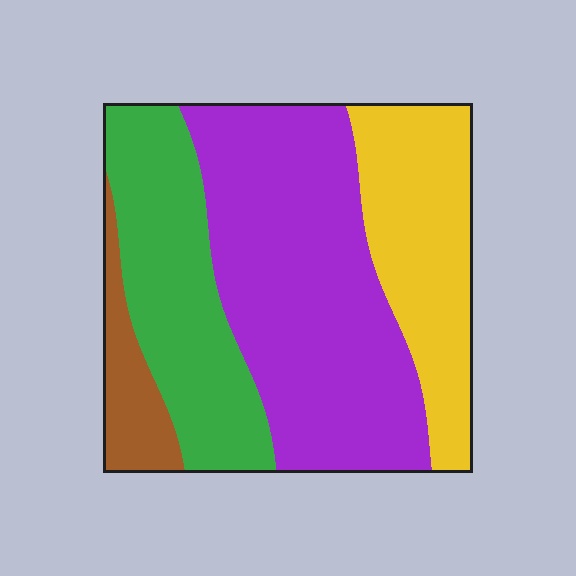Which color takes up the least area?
Brown, at roughly 10%.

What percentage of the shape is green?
Green covers about 25% of the shape.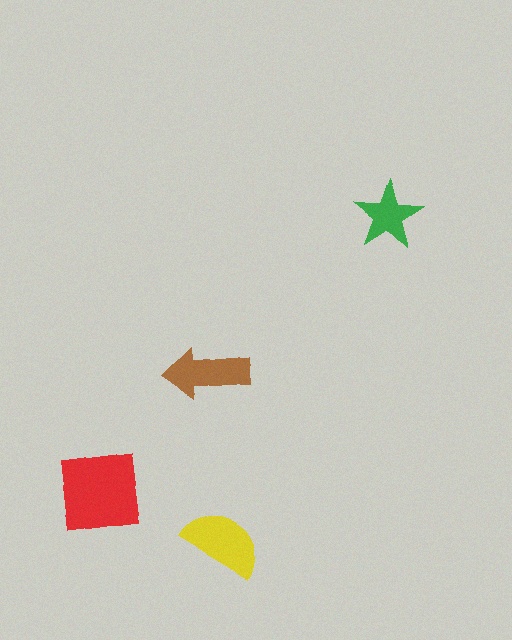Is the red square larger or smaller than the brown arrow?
Larger.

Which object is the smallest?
The green star.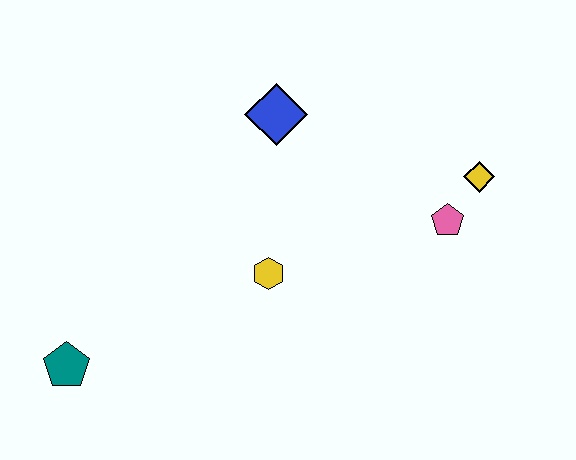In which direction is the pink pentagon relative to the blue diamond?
The pink pentagon is to the right of the blue diamond.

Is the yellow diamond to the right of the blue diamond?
Yes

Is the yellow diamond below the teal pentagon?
No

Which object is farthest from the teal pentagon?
The yellow diamond is farthest from the teal pentagon.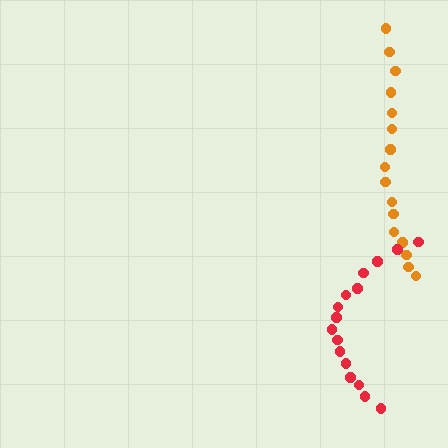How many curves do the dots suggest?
There are 2 distinct paths.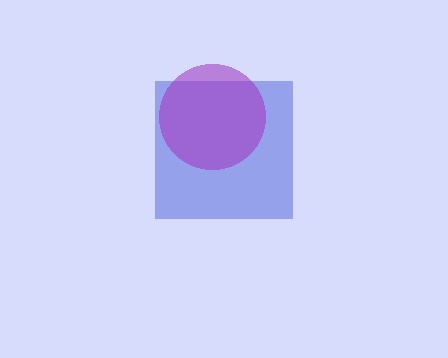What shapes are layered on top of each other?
The layered shapes are: a blue square, a purple circle.